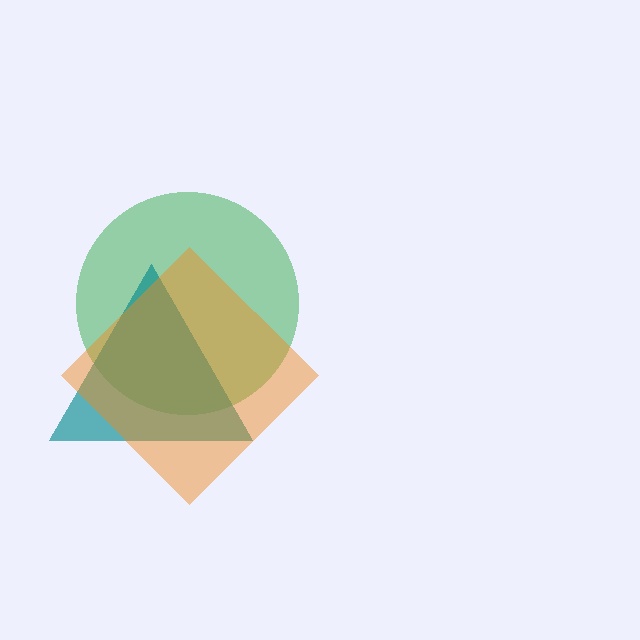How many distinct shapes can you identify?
There are 3 distinct shapes: a green circle, a teal triangle, an orange diamond.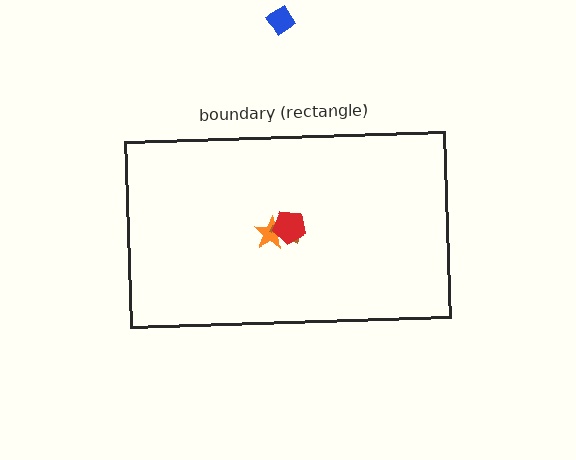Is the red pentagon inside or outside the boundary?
Inside.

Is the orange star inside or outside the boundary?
Inside.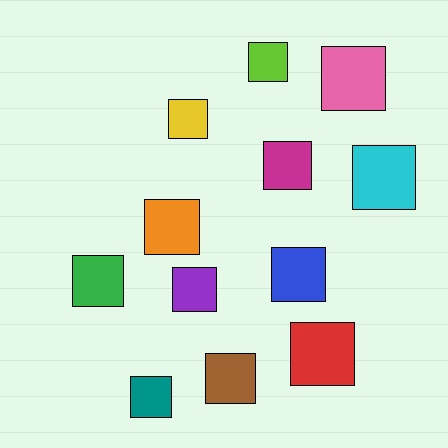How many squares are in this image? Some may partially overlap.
There are 12 squares.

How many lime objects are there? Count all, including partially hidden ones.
There is 1 lime object.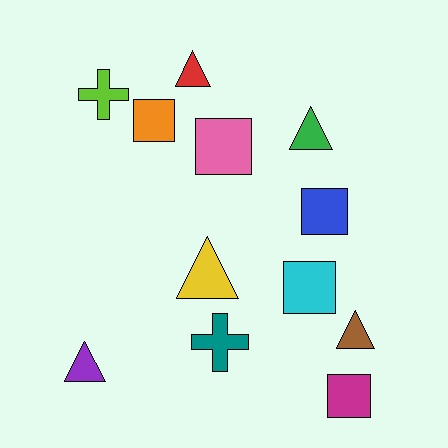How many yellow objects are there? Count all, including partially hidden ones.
There is 1 yellow object.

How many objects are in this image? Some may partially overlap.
There are 12 objects.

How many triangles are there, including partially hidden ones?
There are 5 triangles.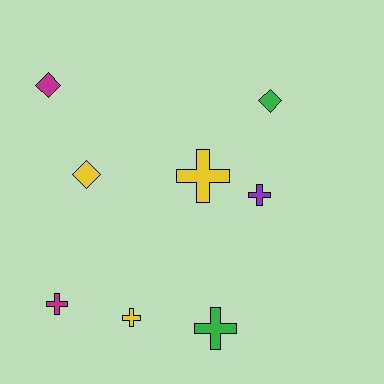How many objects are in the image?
There are 8 objects.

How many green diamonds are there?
There is 1 green diamond.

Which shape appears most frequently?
Cross, with 5 objects.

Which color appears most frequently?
Yellow, with 3 objects.